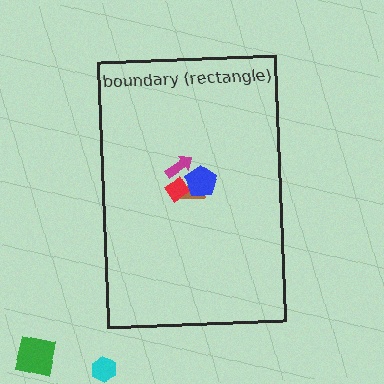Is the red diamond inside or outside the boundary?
Inside.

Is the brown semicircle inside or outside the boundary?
Inside.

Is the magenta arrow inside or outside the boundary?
Inside.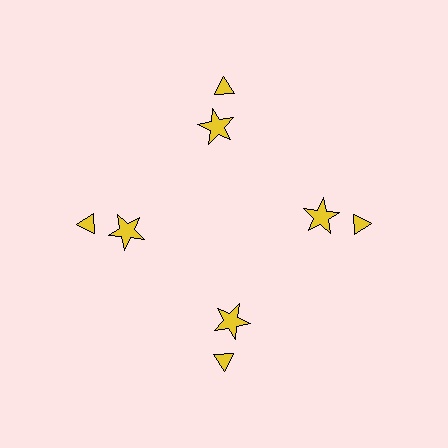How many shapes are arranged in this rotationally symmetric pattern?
There are 8 shapes, arranged in 4 groups of 2.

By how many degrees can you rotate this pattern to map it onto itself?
The pattern maps onto itself every 90 degrees of rotation.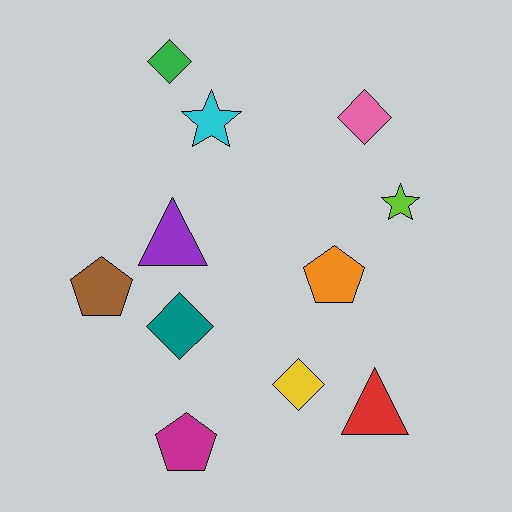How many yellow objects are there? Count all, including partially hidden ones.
There is 1 yellow object.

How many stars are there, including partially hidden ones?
There are 2 stars.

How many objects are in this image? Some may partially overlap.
There are 11 objects.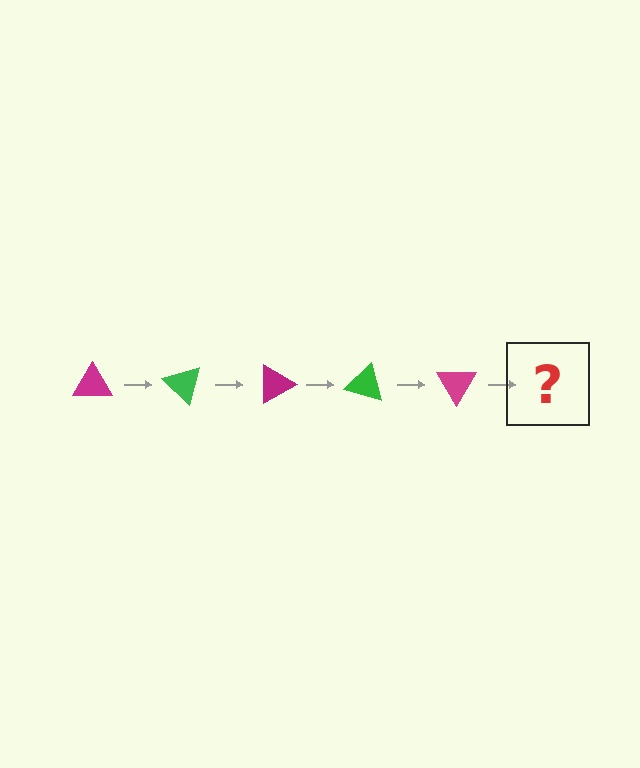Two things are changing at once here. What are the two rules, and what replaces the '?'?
The two rules are that it rotates 45 degrees each step and the color cycles through magenta and green. The '?' should be a green triangle, rotated 225 degrees from the start.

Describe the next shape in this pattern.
It should be a green triangle, rotated 225 degrees from the start.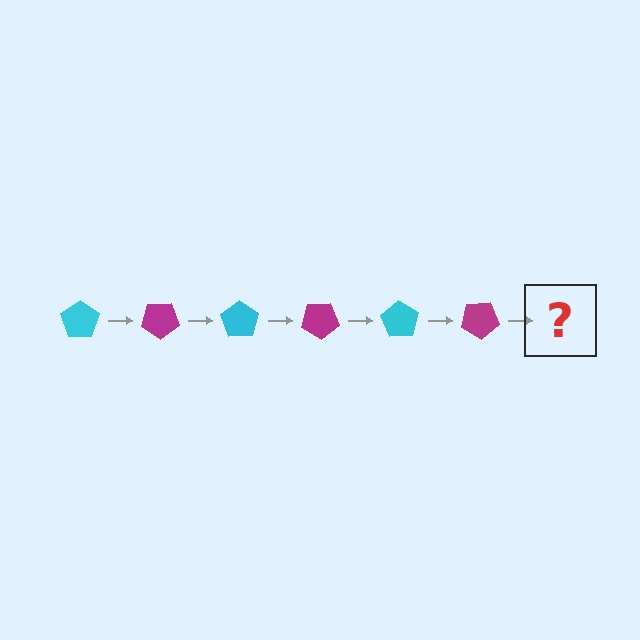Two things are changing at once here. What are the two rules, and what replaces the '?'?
The two rules are that it rotates 35 degrees each step and the color cycles through cyan and magenta. The '?' should be a cyan pentagon, rotated 210 degrees from the start.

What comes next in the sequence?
The next element should be a cyan pentagon, rotated 210 degrees from the start.